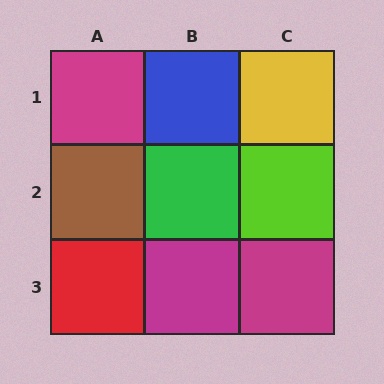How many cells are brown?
1 cell is brown.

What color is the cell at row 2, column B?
Green.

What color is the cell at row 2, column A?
Brown.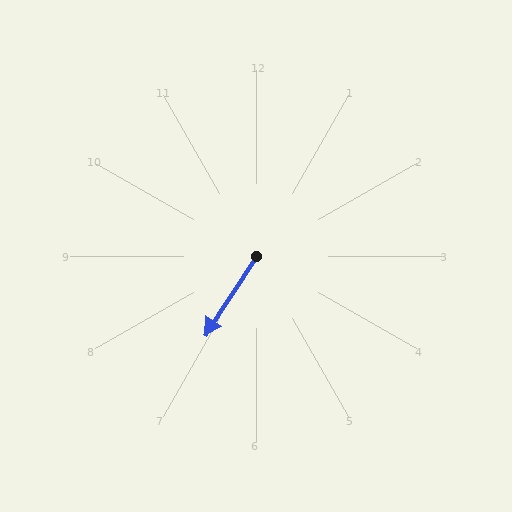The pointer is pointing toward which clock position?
Roughly 7 o'clock.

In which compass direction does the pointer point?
Southwest.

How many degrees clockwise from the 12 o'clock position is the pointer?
Approximately 213 degrees.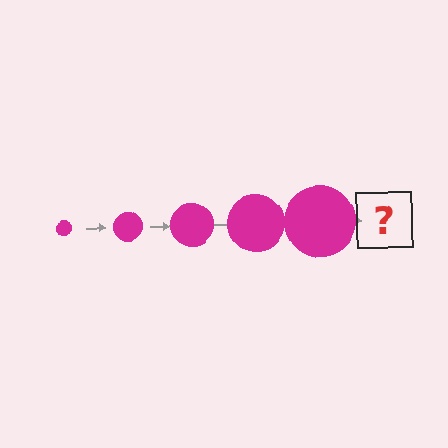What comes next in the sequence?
The next element should be a magenta circle, larger than the previous one.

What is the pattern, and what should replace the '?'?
The pattern is that the circle gets progressively larger each step. The '?' should be a magenta circle, larger than the previous one.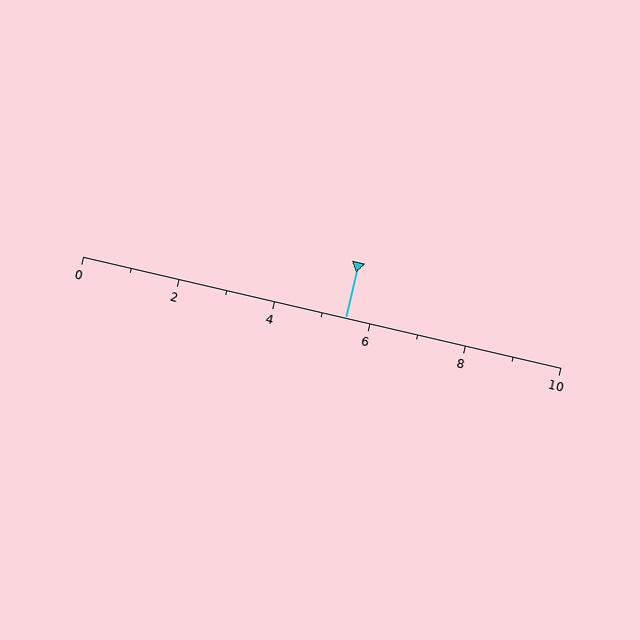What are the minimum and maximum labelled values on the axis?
The axis runs from 0 to 10.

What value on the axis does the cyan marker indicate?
The marker indicates approximately 5.5.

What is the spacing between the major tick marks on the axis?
The major ticks are spaced 2 apart.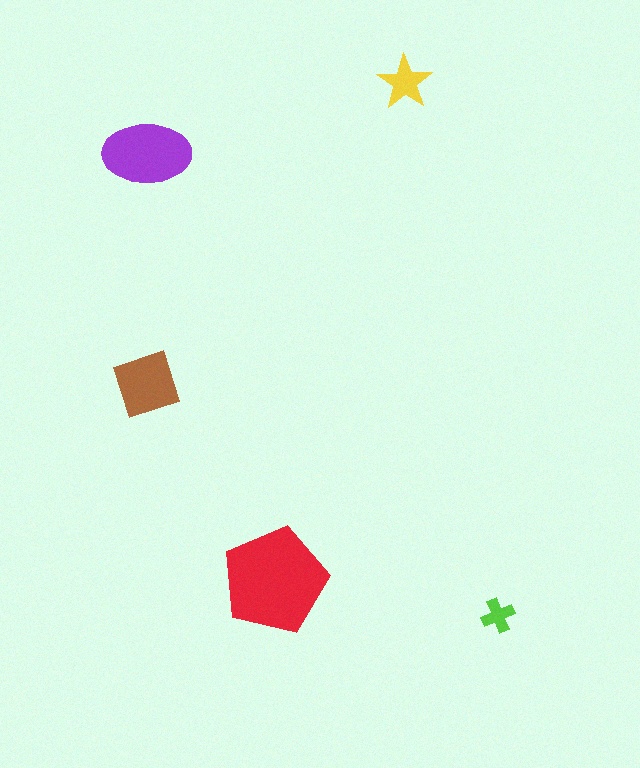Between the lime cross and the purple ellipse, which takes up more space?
The purple ellipse.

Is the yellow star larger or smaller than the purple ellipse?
Smaller.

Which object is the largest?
The red pentagon.